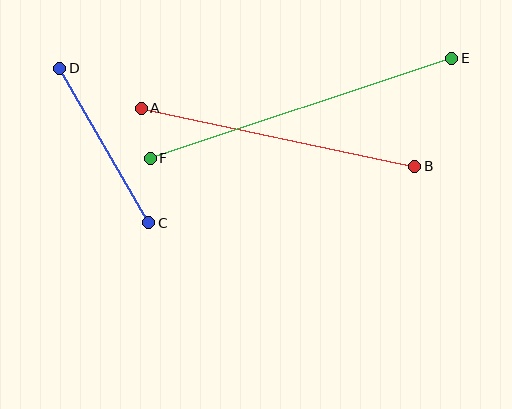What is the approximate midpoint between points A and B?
The midpoint is at approximately (278, 137) pixels.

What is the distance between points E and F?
The distance is approximately 318 pixels.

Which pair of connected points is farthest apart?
Points E and F are farthest apart.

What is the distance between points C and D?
The distance is approximately 178 pixels.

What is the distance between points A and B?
The distance is approximately 280 pixels.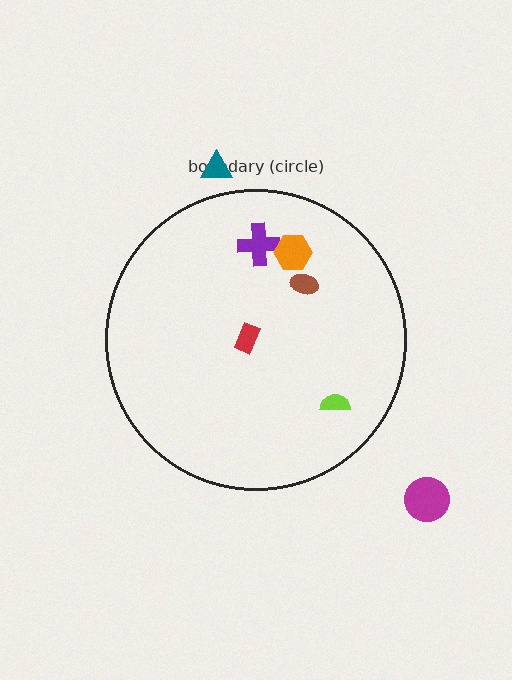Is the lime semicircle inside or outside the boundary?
Inside.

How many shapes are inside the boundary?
5 inside, 2 outside.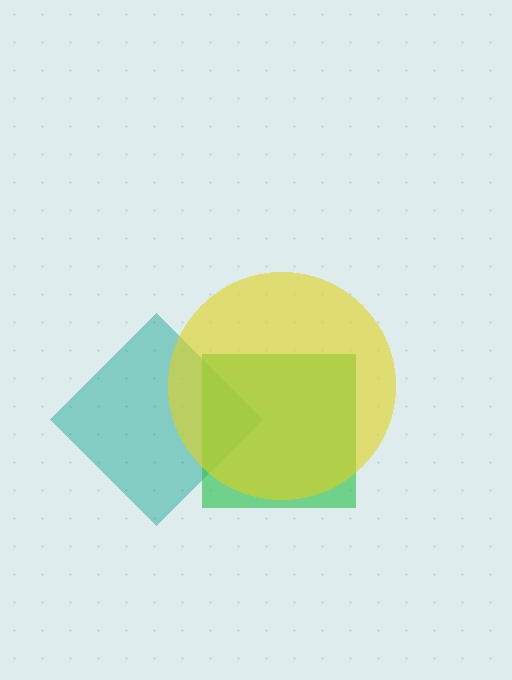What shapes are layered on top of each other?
The layered shapes are: a teal diamond, a green square, a yellow circle.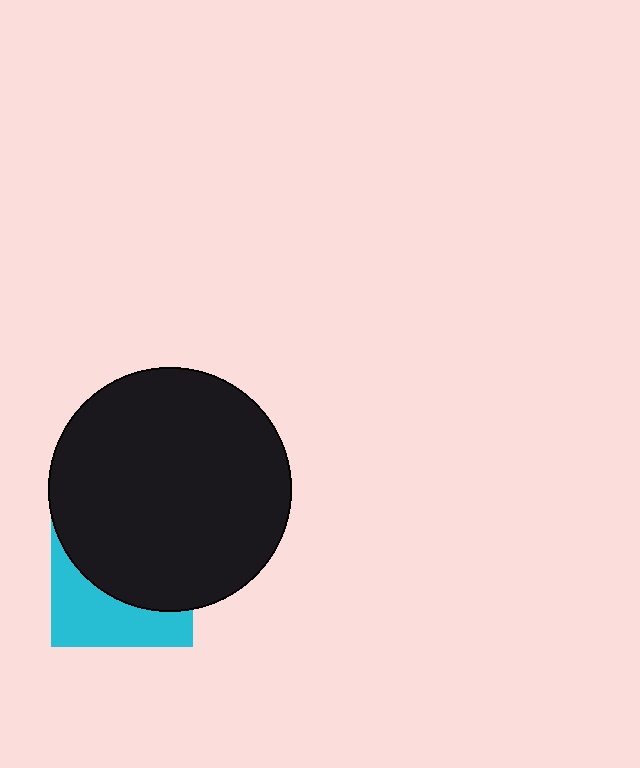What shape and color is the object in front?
The object in front is a black circle.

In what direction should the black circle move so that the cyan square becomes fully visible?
The black circle should move up. That is the shortest direction to clear the overlap and leave the cyan square fully visible.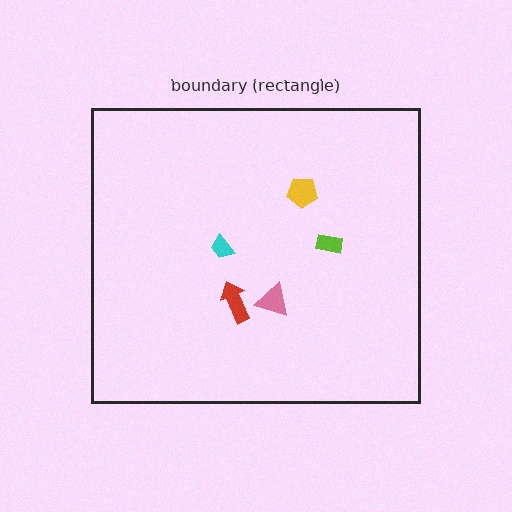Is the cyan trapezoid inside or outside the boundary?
Inside.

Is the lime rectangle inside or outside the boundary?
Inside.